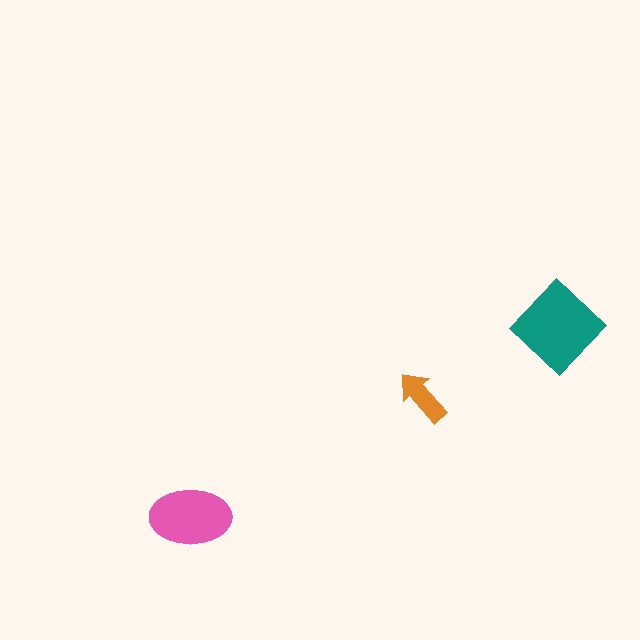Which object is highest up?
The teal diamond is topmost.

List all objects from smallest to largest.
The orange arrow, the pink ellipse, the teal diamond.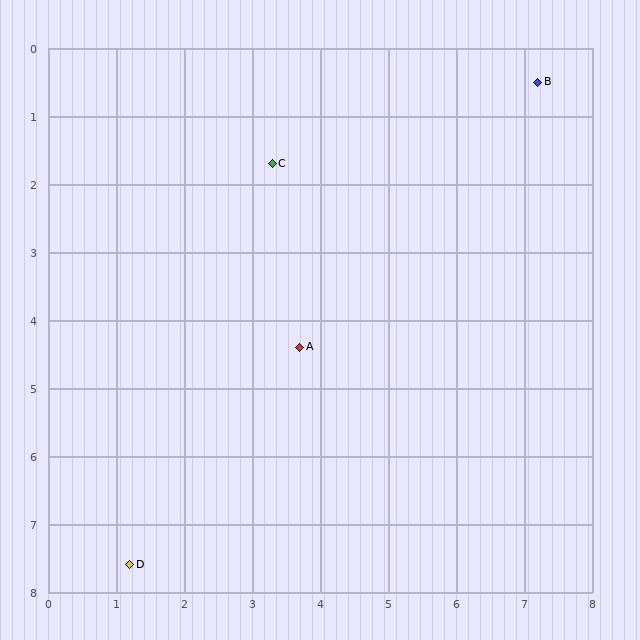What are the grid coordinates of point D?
Point D is at approximately (1.2, 7.6).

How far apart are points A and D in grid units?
Points A and D are about 4.1 grid units apart.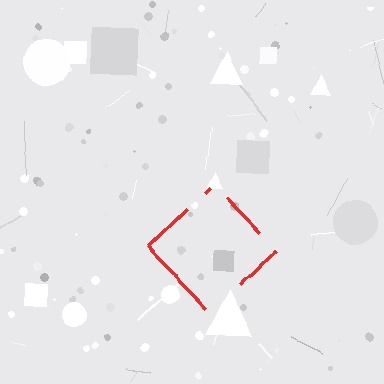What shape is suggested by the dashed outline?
The dashed outline suggests a diamond.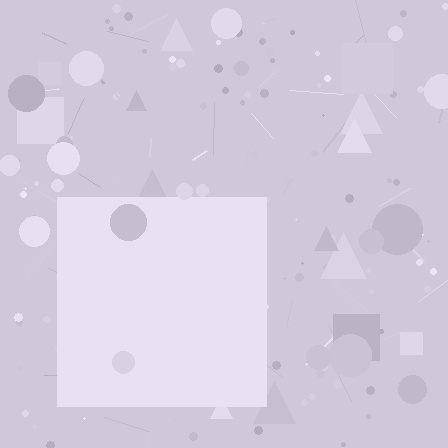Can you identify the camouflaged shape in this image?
The camouflaged shape is a square.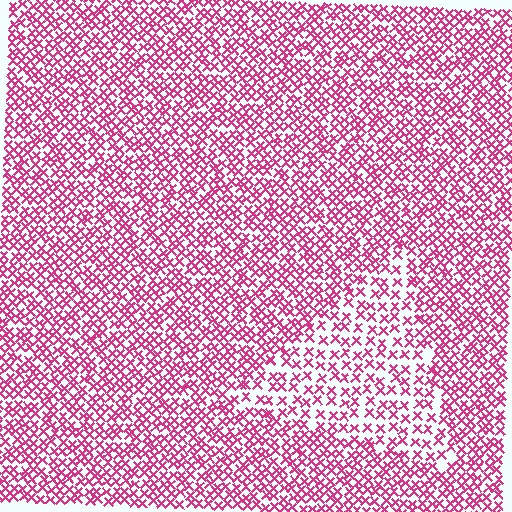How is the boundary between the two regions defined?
The boundary is defined by a change in element density (approximately 1.7x ratio). All elements are the same color, size, and shape.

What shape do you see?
I see a triangle.